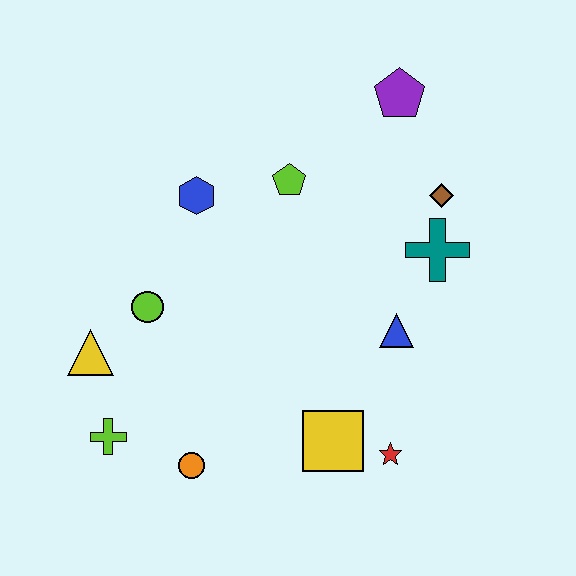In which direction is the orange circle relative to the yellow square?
The orange circle is to the left of the yellow square.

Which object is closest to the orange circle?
The lime cross is closest to the orange circle.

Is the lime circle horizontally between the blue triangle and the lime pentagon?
No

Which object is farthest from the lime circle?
The purple pentagon is farthest from the lime circle.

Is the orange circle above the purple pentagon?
No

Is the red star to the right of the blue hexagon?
Yes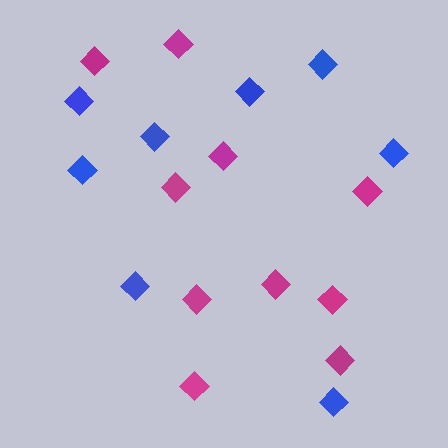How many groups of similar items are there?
There are 2 groups: one group of magenta diamonds (10) and one group of blue diamonds (8).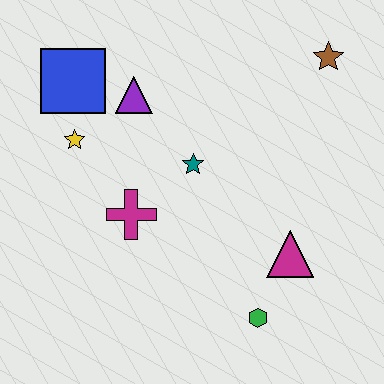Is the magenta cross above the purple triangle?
No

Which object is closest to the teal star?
The magenta cross is closest to the teal star.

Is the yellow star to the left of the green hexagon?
Yes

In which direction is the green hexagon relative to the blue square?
The green hexagon is below the blue square.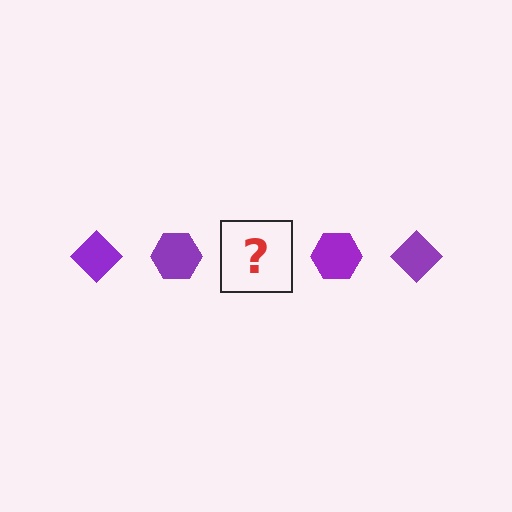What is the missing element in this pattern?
The missing element is a purple diamond.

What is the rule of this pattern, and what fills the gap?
The rule is that the pattern cycles through diamond, hexagon shapes in purple. The gap should be filled with a purple diamond.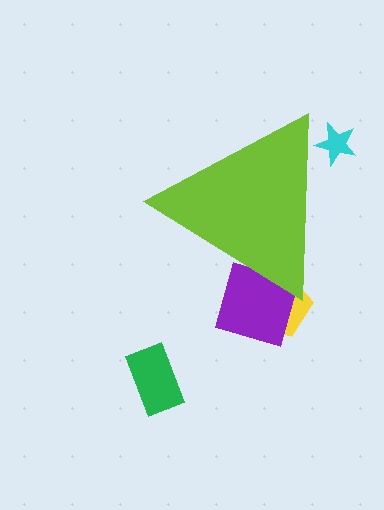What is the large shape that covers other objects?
A lime triangle.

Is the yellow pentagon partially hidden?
Yes, the yellow pentagon is partially hidden behind the lime triangle.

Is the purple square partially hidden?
Yes, the purple square is partially hidden behind the lime triangle.